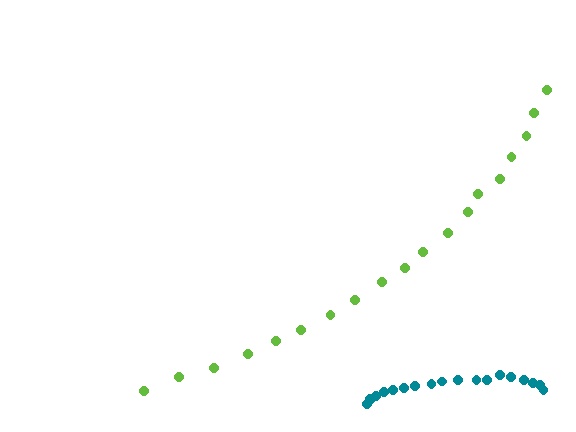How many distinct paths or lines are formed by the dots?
There are 2 distinct paths.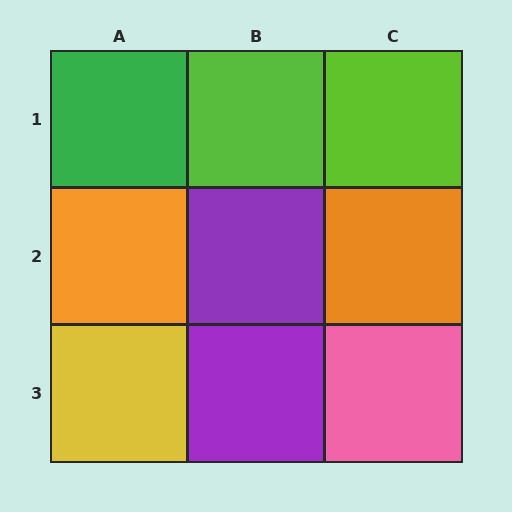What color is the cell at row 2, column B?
Purple.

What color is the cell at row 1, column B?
Lime.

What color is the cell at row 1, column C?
Lime.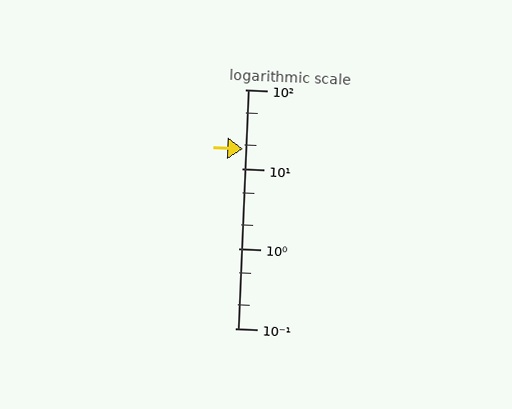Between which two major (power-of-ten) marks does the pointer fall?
The pointer is between 10 and 100.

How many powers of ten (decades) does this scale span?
The scale spans 3 decades, from 0.1 to 100.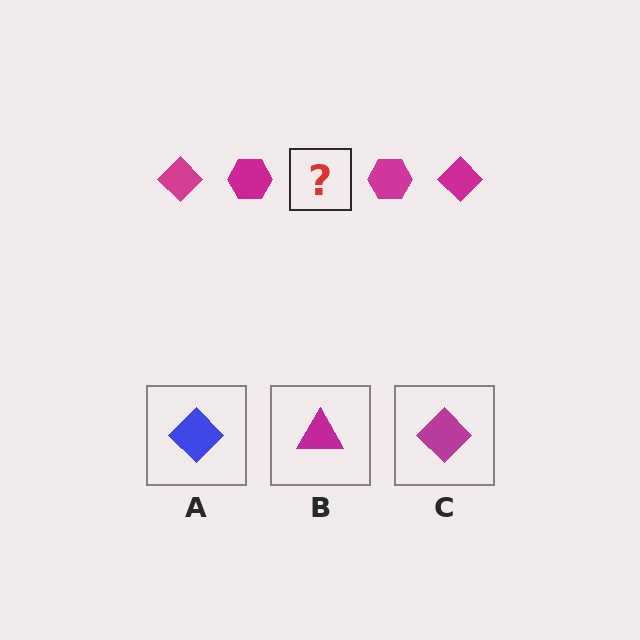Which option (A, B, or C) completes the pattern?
C.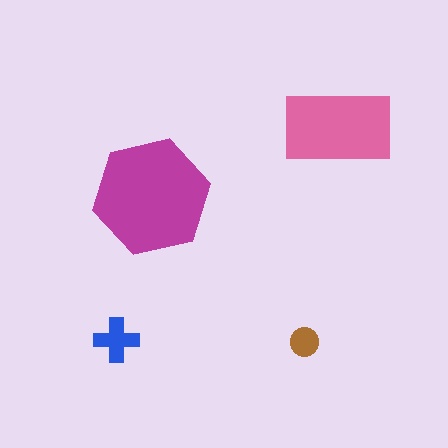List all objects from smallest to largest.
The brown circle, the blue cross, the pink rectangle, the magenta hexagon.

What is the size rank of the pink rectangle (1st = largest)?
2nd.